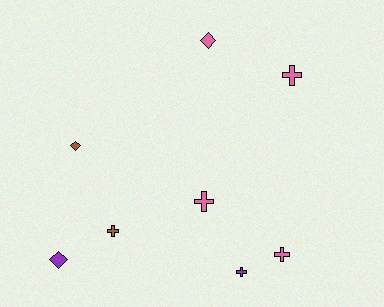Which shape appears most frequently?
Cross, with 5 objects.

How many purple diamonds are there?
There is 1 purple diamond.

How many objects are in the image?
There are 8 objects.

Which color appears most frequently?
Pink, with 4 objects.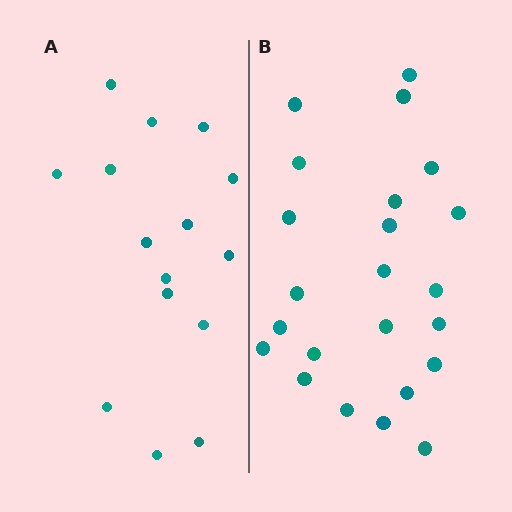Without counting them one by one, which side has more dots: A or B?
Region B (the right region) has more dots.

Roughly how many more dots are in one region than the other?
Region B has roughly 8 or so more dots than region A.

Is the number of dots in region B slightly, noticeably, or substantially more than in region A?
Region B has substantially more. The ratio is roughly 1.5 to 1.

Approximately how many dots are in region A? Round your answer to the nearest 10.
About 20 dots. (The exact count is 15, which rounds to 20.)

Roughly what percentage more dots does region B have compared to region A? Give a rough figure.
About 55% more.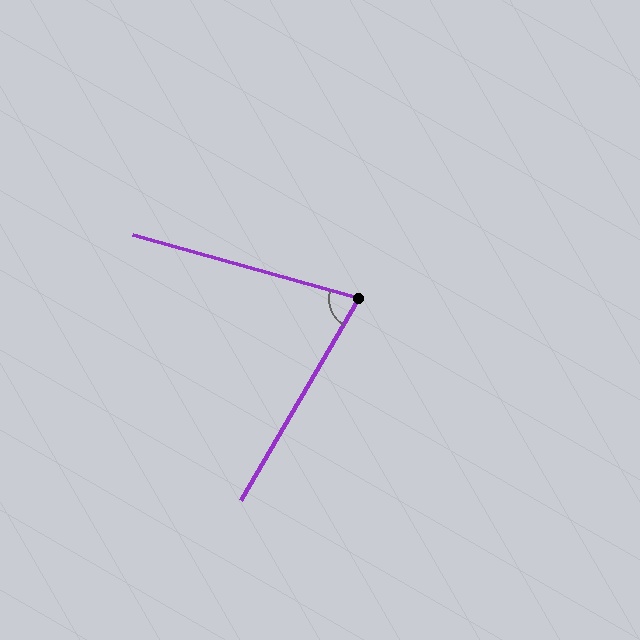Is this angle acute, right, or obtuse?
It is acute.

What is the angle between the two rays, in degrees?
Approximately 75 degrees.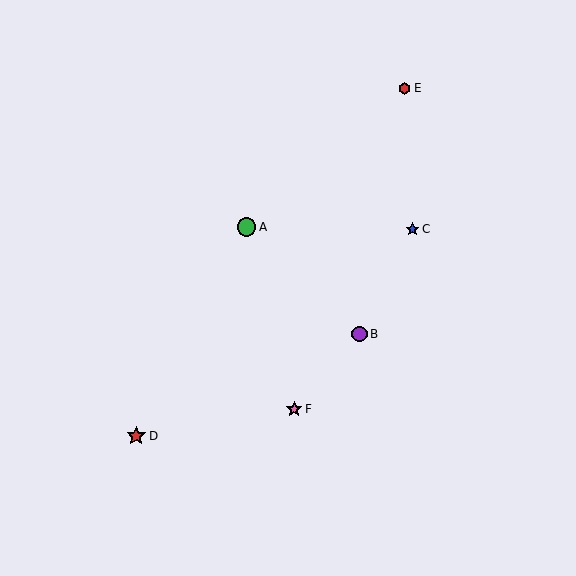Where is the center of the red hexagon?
The center of the red hexagon is at (404, 88).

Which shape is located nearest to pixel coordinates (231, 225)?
The green circle (labeled A) at (246, 227) is nearest to that location.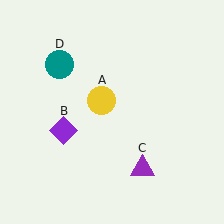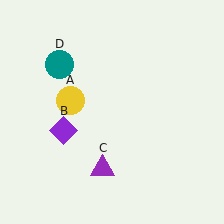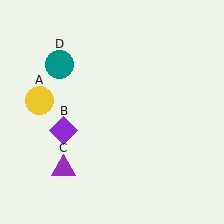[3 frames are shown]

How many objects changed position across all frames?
2 objects changed position: yellow circle (object A), purple triangle (object C).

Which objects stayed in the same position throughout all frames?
Purple diamond (object B) and teal circle (object D) remained stationary.